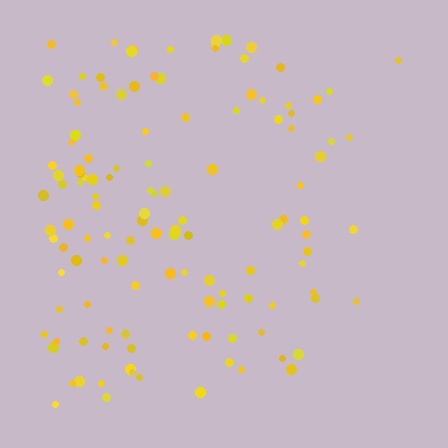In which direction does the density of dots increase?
From right to left, with the left side densest.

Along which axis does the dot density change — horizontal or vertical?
Horizontal.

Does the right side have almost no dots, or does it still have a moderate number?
Still a moderate number, just noticeably fewer than the left.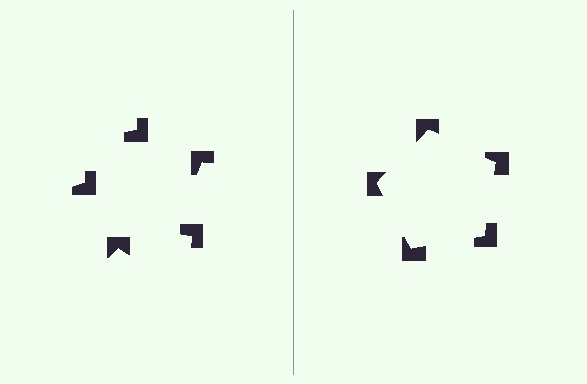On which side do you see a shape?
An illusory pentagon appears on the right side. On the left side the wedge cuts are rotated, so no coherent shape forms.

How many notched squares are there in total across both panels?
10 — 5 on each side.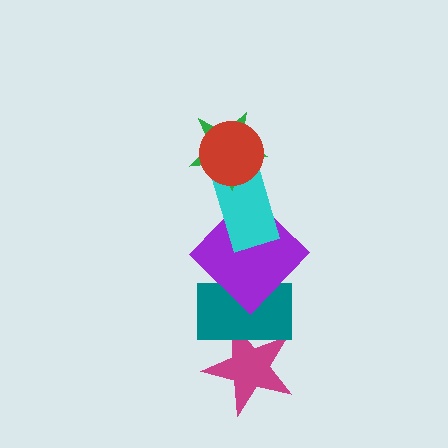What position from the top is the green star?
The green star is 2nd from the top.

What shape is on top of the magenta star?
The teal rectangle is on top of the magenta star.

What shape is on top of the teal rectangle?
The purple diamond is on top of the teal rectangle.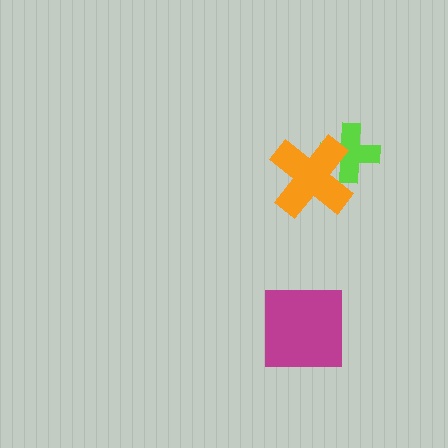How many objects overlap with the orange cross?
1 object overlaps with the orange cross.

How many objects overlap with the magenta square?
0 objects overlap with the magenta square.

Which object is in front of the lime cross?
The orange cross is in front of the lime cross.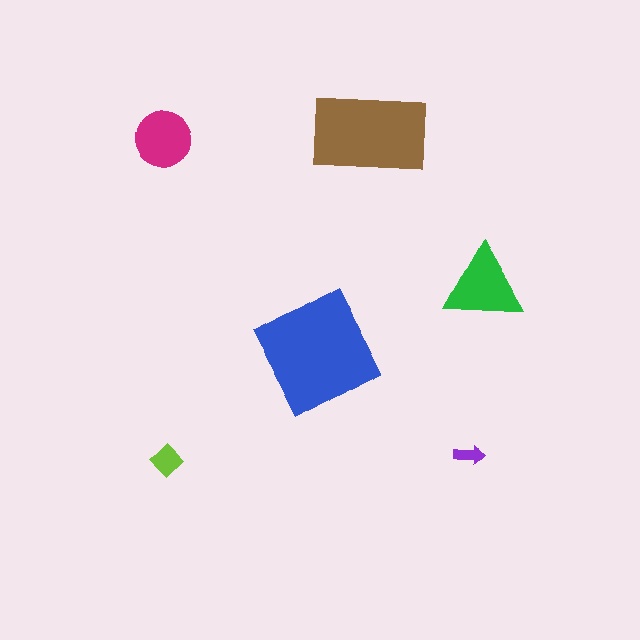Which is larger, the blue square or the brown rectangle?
The blue square.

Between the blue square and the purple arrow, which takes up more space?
The blue square.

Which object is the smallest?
The purple arrow.